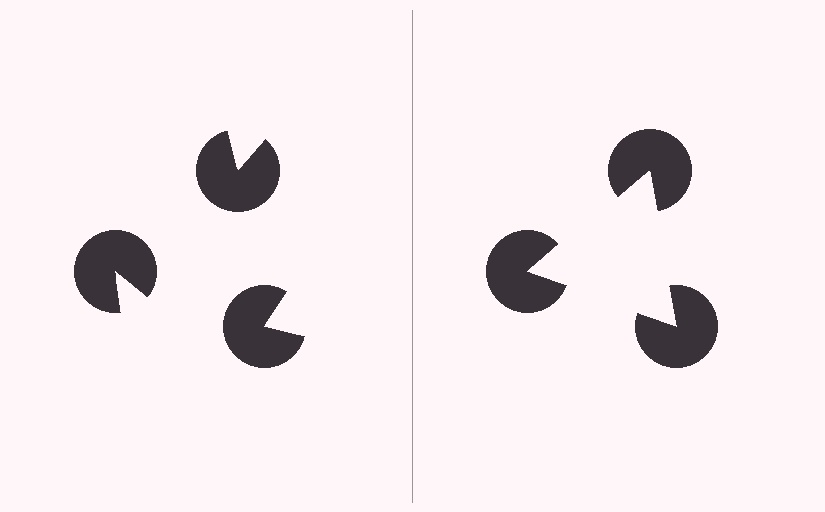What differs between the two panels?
The pac-man discs are positioned identically on both sides; only the wedge orientations differ. On the right they align to a triangle; on the left they are misaligned.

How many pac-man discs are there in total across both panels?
6 — 3 on each side.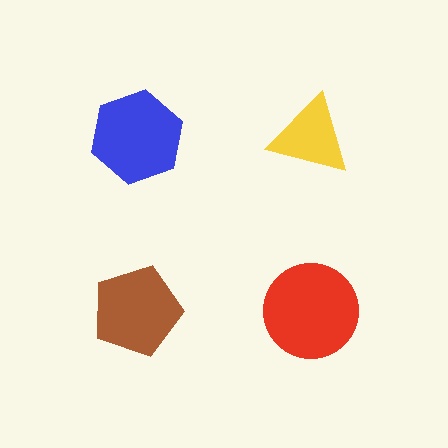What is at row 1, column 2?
A yellow triangle.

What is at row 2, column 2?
A red circle.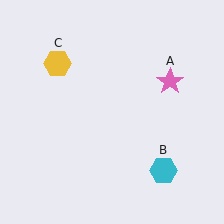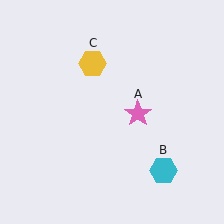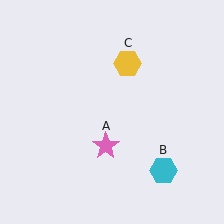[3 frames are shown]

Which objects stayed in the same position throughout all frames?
Cyan hexagon (object B) remained stationary.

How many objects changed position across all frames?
2 objects changed position: pink star (object A), yellow hexagon (object C).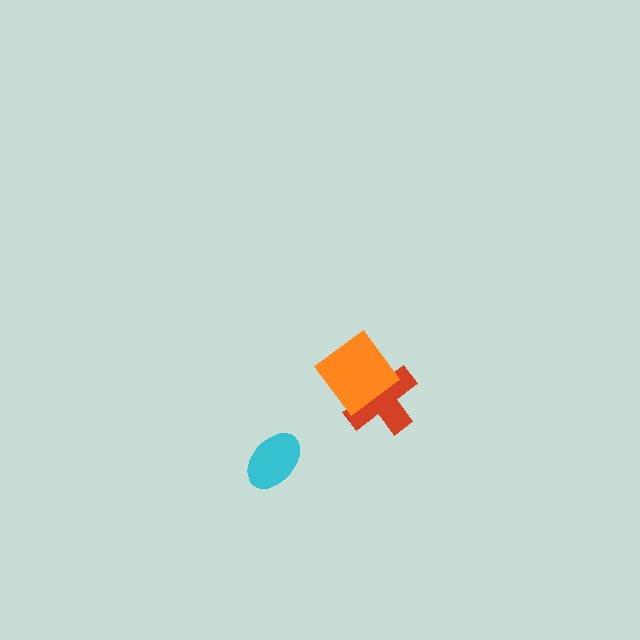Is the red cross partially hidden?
Yes, it is partially covered by another shape.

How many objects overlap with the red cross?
1 object overlaps with the red cross.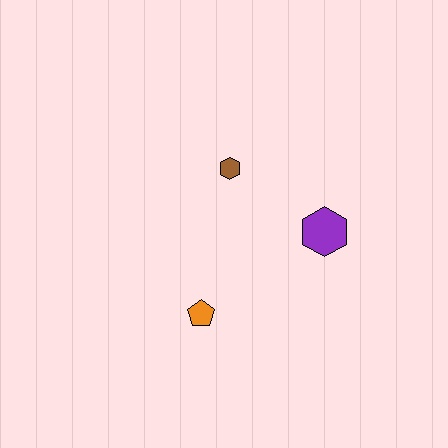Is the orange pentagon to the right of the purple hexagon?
No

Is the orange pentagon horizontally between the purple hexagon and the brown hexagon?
No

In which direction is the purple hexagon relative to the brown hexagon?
The purple hexagon is to the right of the brown hexagon.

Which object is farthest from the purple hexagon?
The orange pentagon is farthest from the purple hexagon.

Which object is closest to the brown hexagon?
The purple hexagon is closest to the brown hexagon.